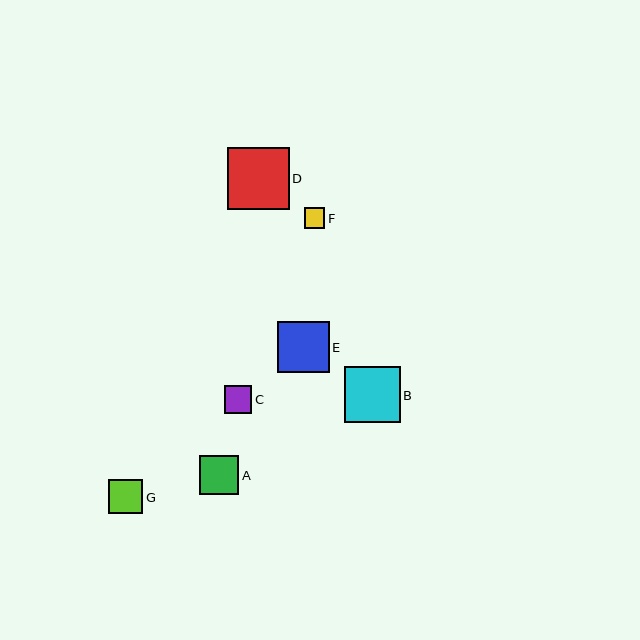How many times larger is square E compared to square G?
Square E is approximately 1.5 times the size of square G.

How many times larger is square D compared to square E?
Square D is approximately 1.2 times the size of square E.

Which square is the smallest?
Square F is the smallest with a size of approximately 20 pixels.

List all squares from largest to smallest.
From largest to smallest: D, B, E, A, G, C, F.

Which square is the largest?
Square D is the largest with a size of approximately 62 pixels.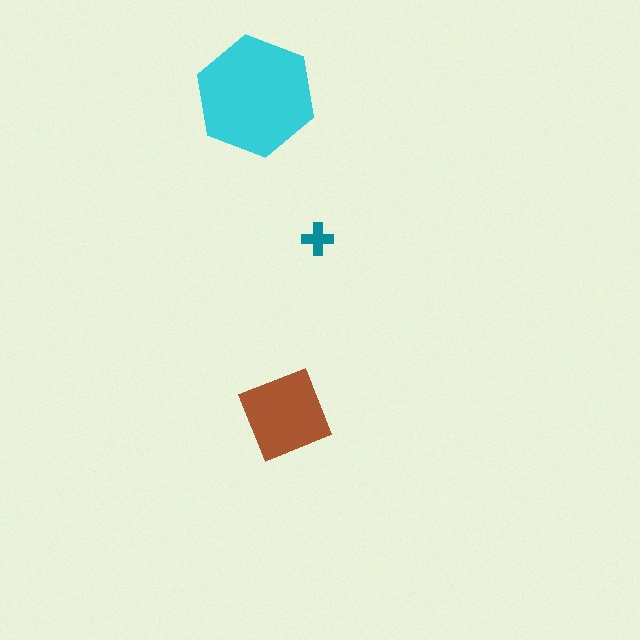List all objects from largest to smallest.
The cyan hexagon, the brown square, the teal cross.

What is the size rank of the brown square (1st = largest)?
2nd.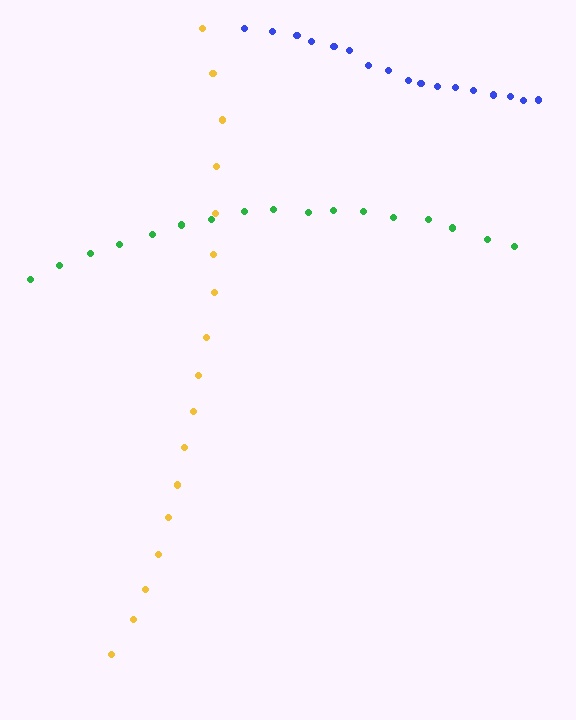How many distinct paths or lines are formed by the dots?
There are 3 distinct paths.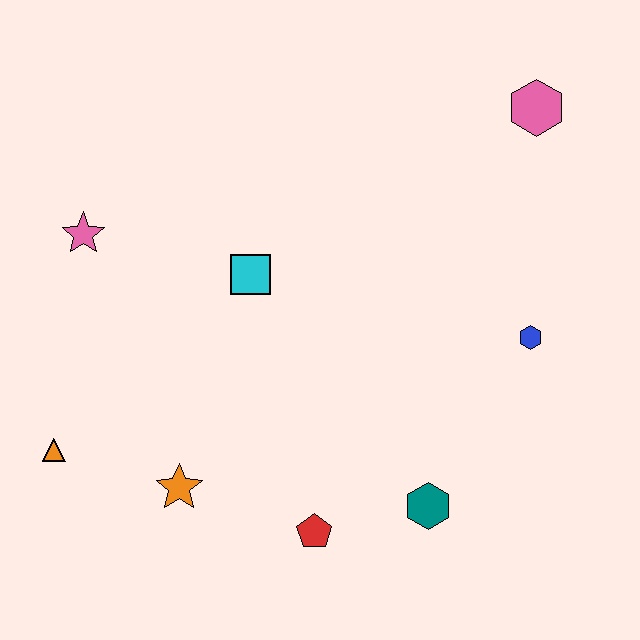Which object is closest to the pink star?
The cyan square is closest to the pink star.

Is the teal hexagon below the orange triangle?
Yes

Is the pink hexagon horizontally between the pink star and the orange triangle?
No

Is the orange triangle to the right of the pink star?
No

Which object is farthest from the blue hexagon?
The orange triangle is farthest from the blue hexagon.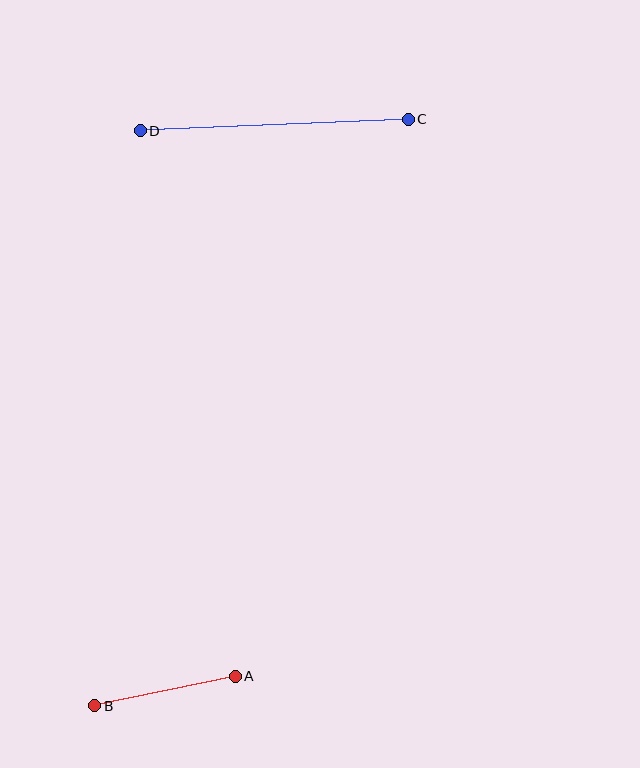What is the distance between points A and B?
The distance is approximately 144 pixels.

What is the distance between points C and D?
The distance is approximately 269 pixels.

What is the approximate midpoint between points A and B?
The midpoint is at approximately (165, 691) pixels.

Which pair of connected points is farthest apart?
Points C and D are farthest apart.